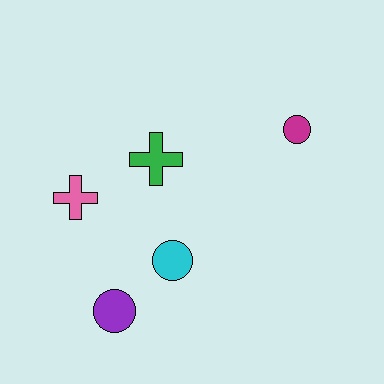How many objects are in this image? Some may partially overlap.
There are 5 objects.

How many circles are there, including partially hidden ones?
There are 3 circles.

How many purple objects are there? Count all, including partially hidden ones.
There is 1 purple object.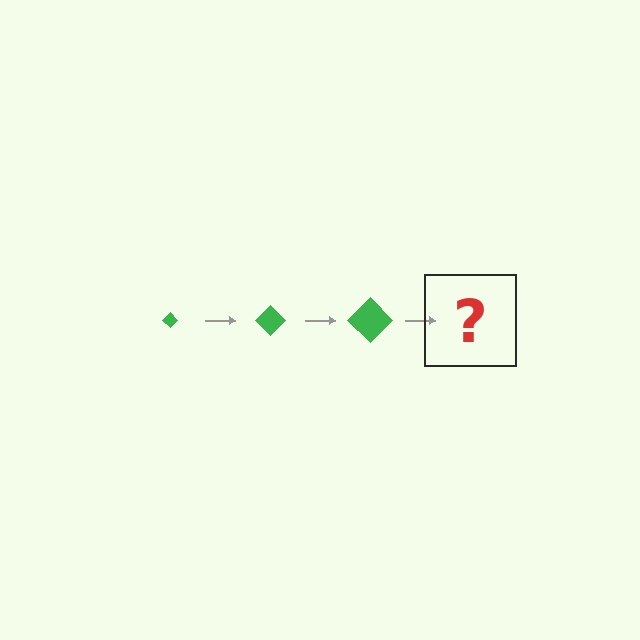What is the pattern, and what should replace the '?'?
The pattern is that the diamond gets progressively larger each step. The '?' should be a green diamond, larger than the previous one.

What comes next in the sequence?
The next element should be a green diamond, larger than the previous one.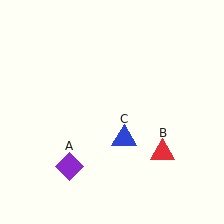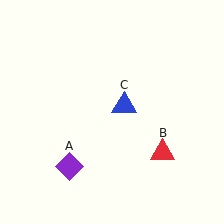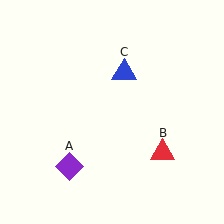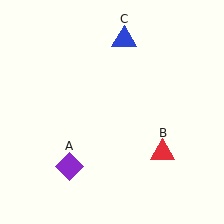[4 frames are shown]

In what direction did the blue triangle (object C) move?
The blue triangle (object C) moved up.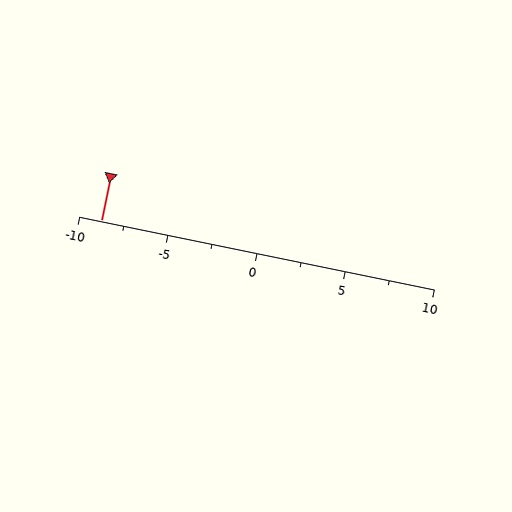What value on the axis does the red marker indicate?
The marker indicates approximately -8.8.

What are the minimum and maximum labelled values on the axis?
The axis runs from -10 to 10.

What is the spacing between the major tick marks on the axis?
The major ticks are spaced 5 apart.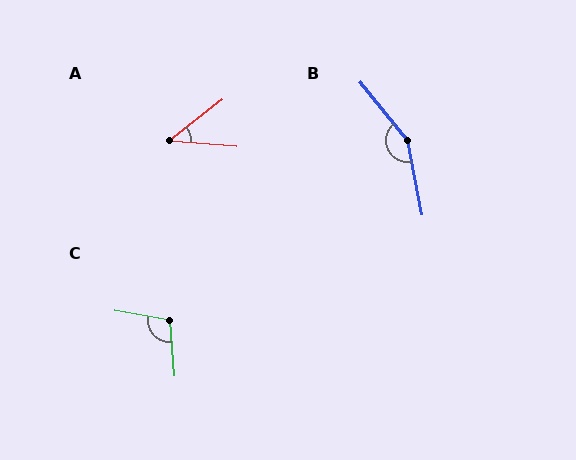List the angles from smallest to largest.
A (43°), C (104°), B (152°).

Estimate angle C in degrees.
Approximately 104 degrees.